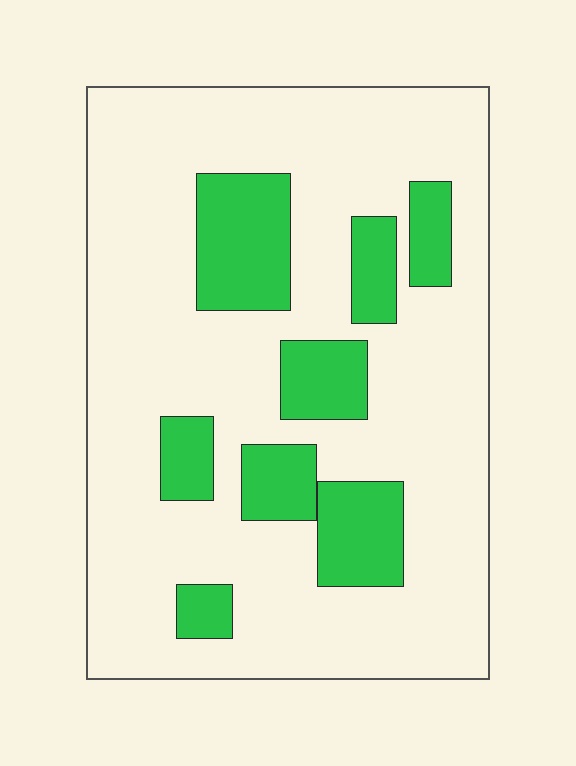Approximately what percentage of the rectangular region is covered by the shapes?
Approximately 20%.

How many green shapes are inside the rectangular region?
8.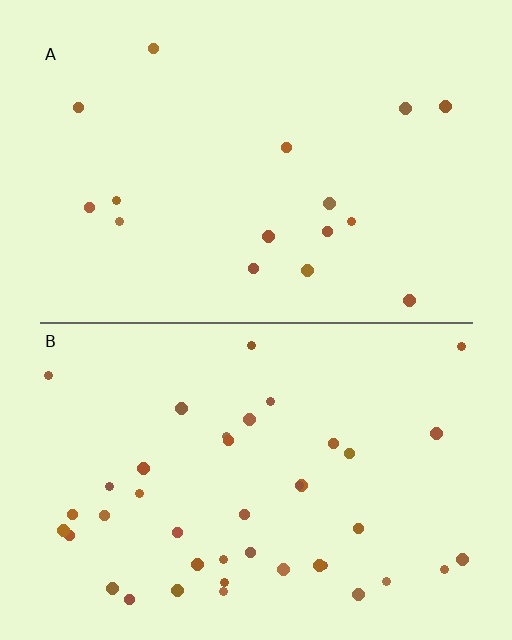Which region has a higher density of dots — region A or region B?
B (the bottom).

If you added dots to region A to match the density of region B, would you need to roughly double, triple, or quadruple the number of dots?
Approximately triple.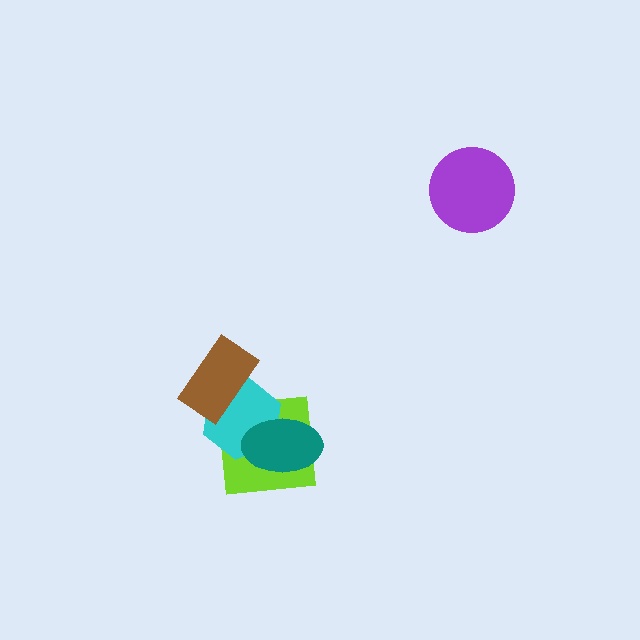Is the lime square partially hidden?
Yes, it is partially covered by another shape.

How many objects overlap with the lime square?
2 objects overlap with the lime square.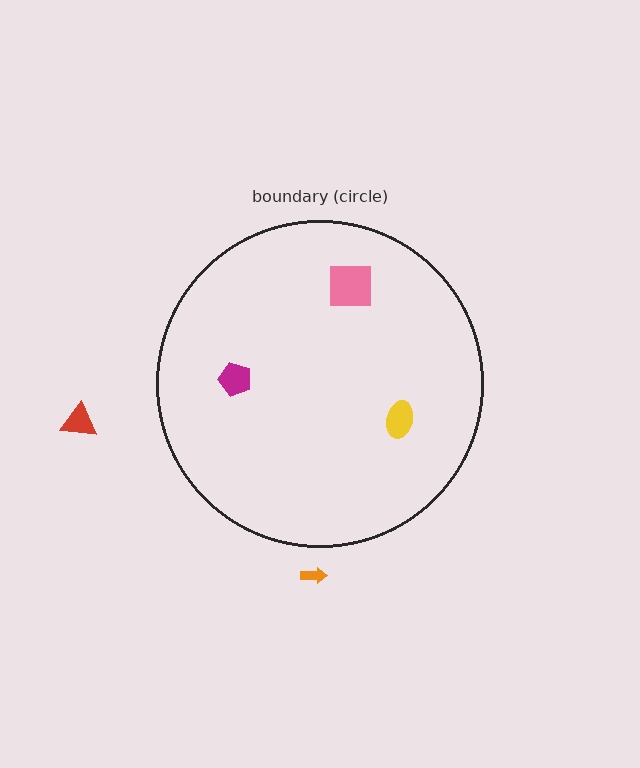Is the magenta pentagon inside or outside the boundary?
Inside.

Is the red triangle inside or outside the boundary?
Outside.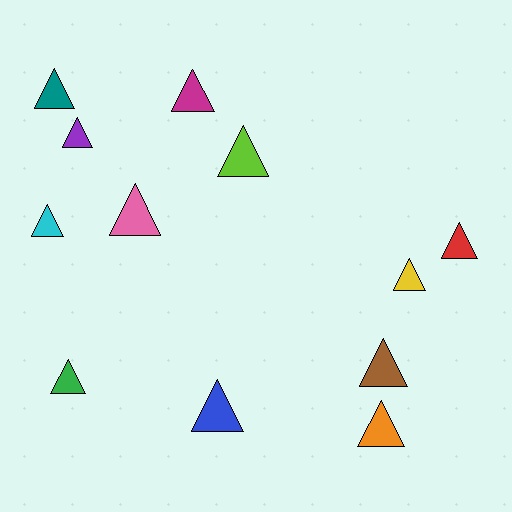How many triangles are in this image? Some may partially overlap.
There are 12 triangles.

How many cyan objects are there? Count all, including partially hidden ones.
There is 1 cyan object.